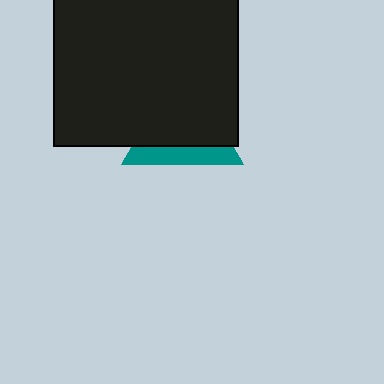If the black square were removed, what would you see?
You would see the complete teal triangle.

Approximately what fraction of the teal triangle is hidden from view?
Roughly 69% of the teal triangle is hidden behind the black square.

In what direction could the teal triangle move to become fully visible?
The teal triangle could move down. That would shift it out from behind the black square entirely.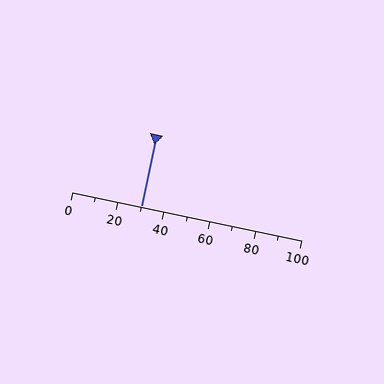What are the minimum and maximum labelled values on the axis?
The axis runs from 0 to 100.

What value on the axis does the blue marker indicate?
The marker indicates approximately 30.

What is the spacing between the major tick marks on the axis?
The major ticks are spaced 20 apart.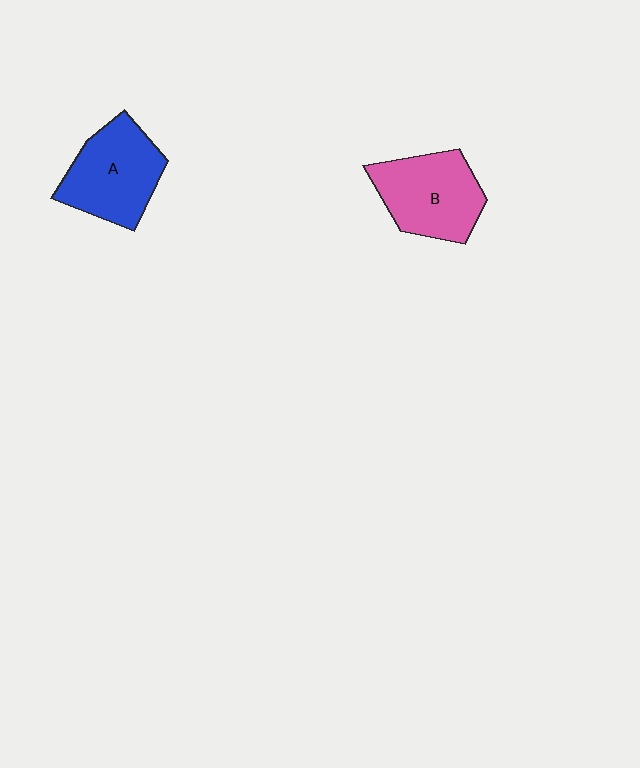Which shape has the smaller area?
Shape B (pink).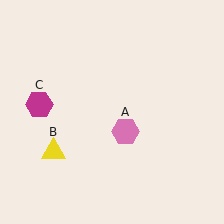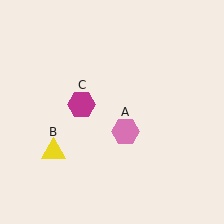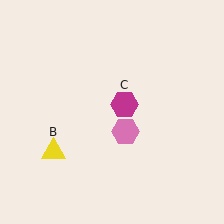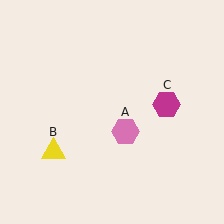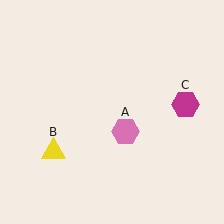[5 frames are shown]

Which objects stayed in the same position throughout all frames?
Pink hexagon (object A) and yellow triangle (object B) remained stationary.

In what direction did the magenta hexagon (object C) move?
The magenta hexagon (object C) moved right.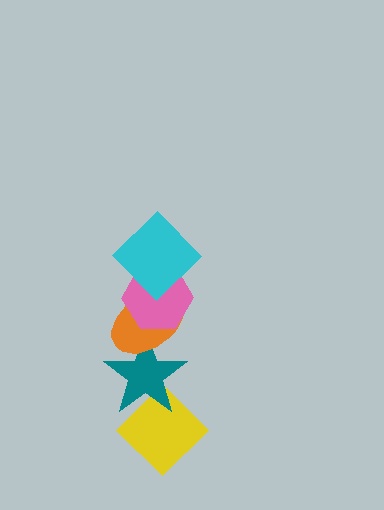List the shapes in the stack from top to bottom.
From top to bottom: the cyan diamond, the pink hexagon, the orange ellipse, the teal star, the yellow diamond.